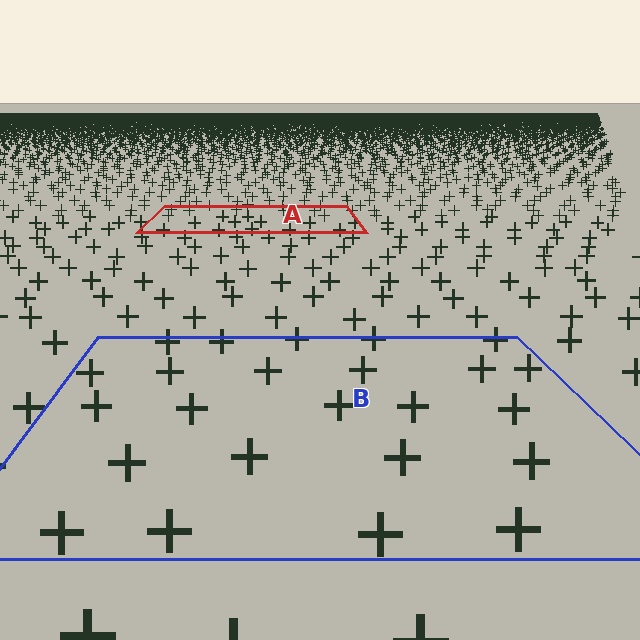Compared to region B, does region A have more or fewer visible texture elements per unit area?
Region A has more texture elements per unit area — they are packed more densely because it is farther away.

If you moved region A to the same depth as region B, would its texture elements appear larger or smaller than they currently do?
They would appear larger. At a closer depth, the same texture elements are projected at a bigger on-screen size.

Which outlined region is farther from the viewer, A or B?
Region A is farther from the viewer — the texture elements inside it appear smaller and more densely packed.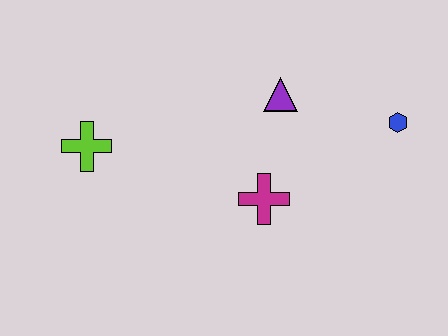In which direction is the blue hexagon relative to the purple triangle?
The blue hexagon is to the right of the purple triangle.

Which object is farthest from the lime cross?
The blue hexagon is farthest from the lime cross.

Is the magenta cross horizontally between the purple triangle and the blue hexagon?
No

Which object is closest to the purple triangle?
The magenta cross is closest to the purple triangle.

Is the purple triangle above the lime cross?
Yes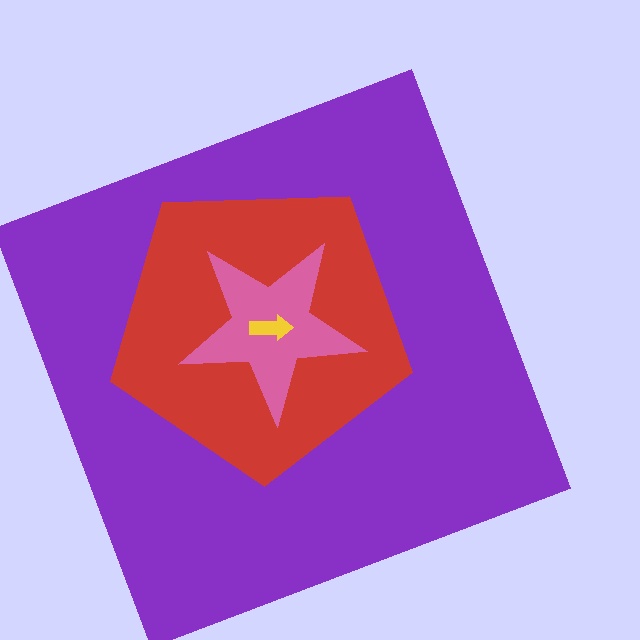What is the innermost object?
The yellow arrow.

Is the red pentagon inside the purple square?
Yes.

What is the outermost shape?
The purple square.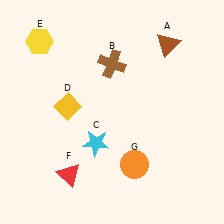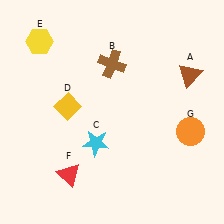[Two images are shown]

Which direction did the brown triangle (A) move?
The brown triangle (A) moved down.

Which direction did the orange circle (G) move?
The orange circle (G) moved right.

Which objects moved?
The objects that moved are: the brown triangle (A), the orange circle (G).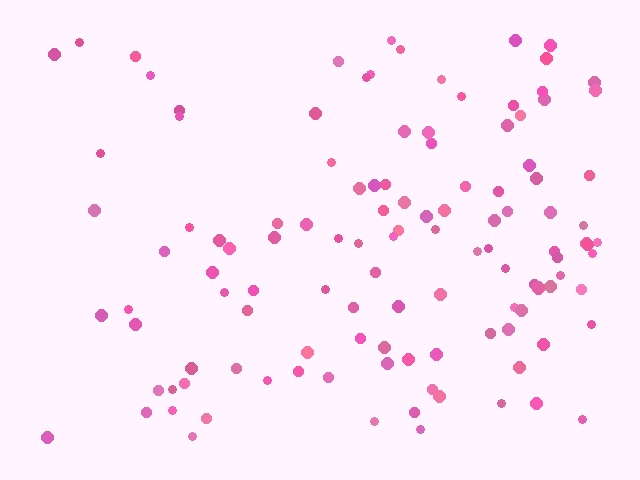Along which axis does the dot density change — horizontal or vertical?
Horizontal.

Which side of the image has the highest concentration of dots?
The right.